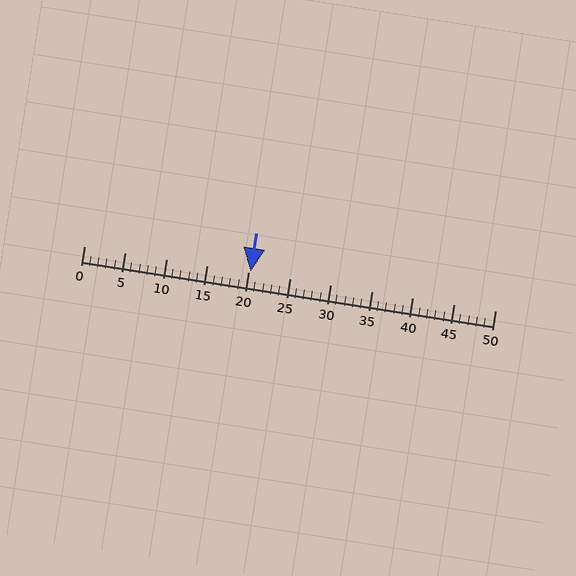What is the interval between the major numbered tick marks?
The major tick marks are spaced 5 units apart.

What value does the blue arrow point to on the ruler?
The blue arrow points to approximately 20.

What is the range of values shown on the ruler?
The ruler shows values from 0 to 50.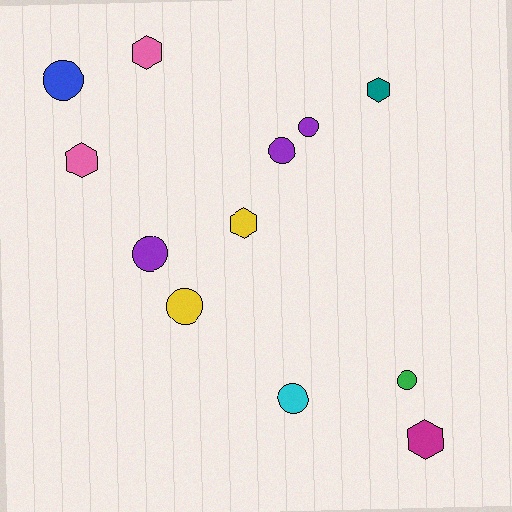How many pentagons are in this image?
There are no pentagons.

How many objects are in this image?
There are 12 objects.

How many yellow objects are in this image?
There are 2 yellow objects.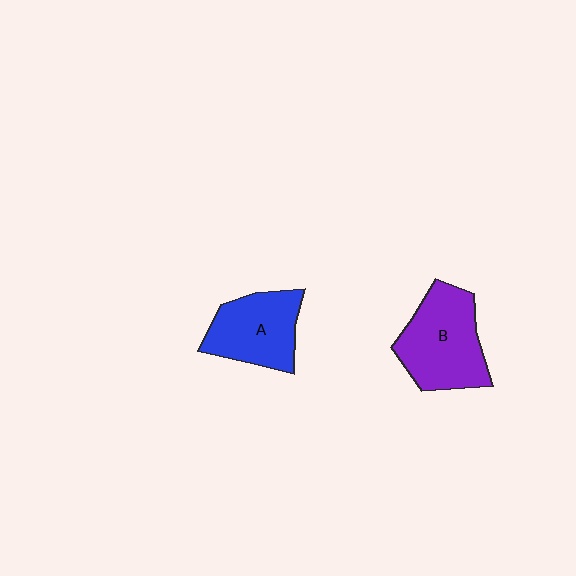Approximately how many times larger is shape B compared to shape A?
Approximately 1.2 times.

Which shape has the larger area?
Shape B (purple).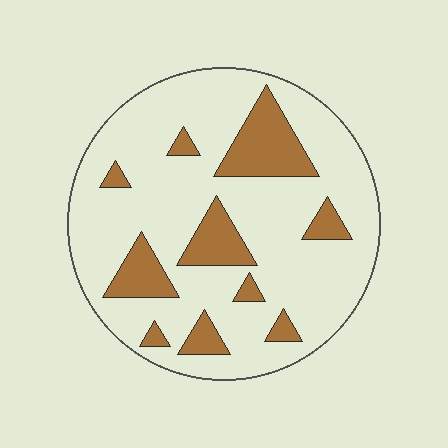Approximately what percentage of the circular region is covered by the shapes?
Approximately 20%.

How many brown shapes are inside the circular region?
10.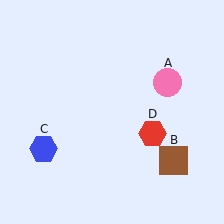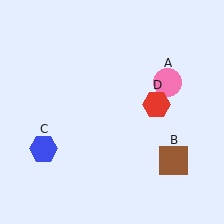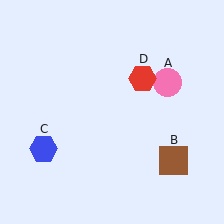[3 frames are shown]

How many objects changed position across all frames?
1 object changed position: red hexagon (object D).